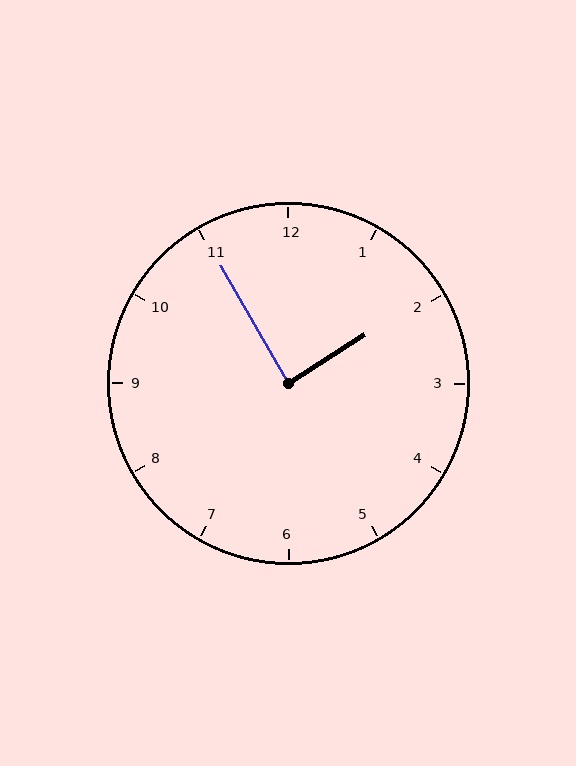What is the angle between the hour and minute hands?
Approximately 88 degrees.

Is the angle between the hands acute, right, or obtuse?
It is right.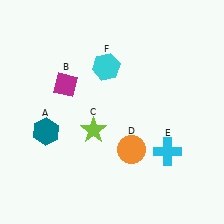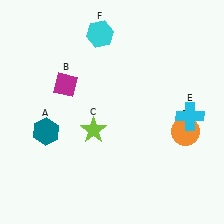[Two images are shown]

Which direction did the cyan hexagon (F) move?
The cyan hexagon (F) moved up.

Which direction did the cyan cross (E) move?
The cyan cross (E) moved up.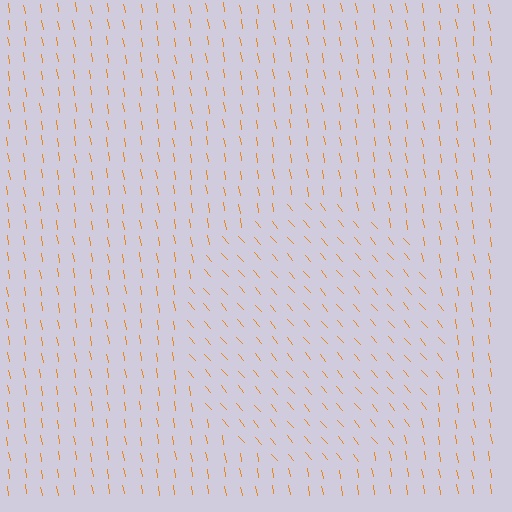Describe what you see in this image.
The image is filled with small orange line segments. A circle region in the image has lines oriented differently from the surrounding lines, creating a visible texture boundary.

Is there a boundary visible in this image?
Yes, there is a texture boundary formed by a change in line orientation.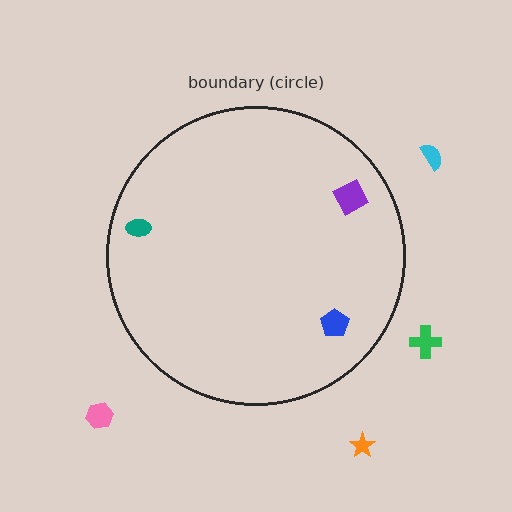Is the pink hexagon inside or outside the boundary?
Outside.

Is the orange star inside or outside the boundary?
Outside.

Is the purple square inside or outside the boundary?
Inside.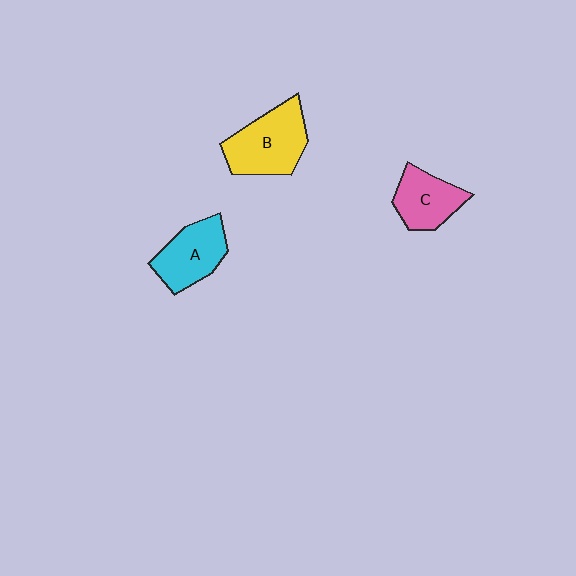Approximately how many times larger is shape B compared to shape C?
Approximately 1.4 times.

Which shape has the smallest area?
Shape C (pink).